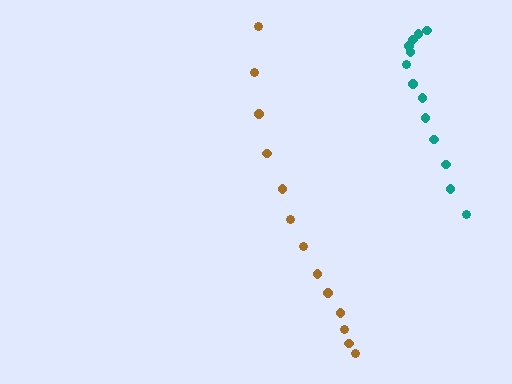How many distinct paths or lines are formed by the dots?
There are 2 distinct paths.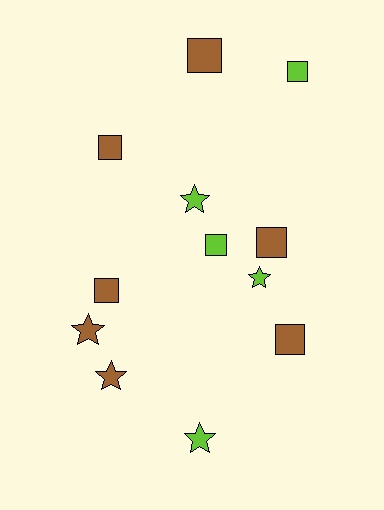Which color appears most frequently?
Brown, with 7 objects.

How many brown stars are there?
There are 2 brown stars.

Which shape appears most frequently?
Square, with 7 objects.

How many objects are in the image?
There are 12 objects.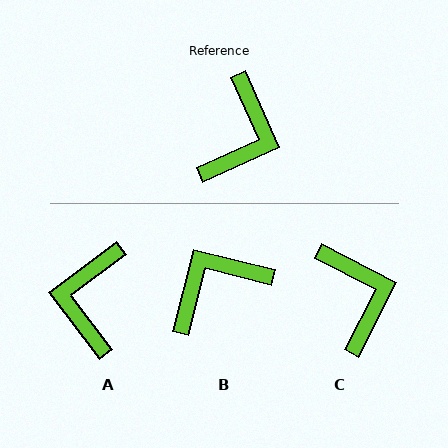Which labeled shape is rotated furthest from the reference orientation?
A, about 167 degrees away.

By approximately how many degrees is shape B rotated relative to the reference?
Approximately 142 degrees counter-clockwise.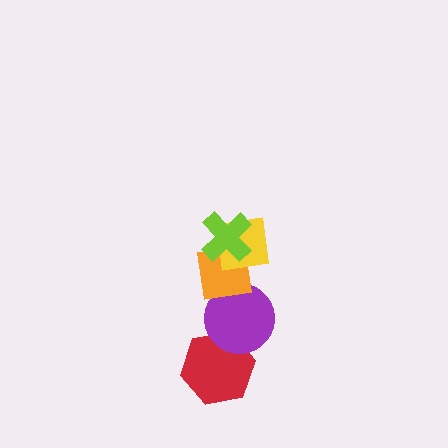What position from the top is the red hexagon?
The red hexagon is 5th from the top.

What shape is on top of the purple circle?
The orange square is on top of the purple circle.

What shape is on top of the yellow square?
The lime cross is on top of the yellow square.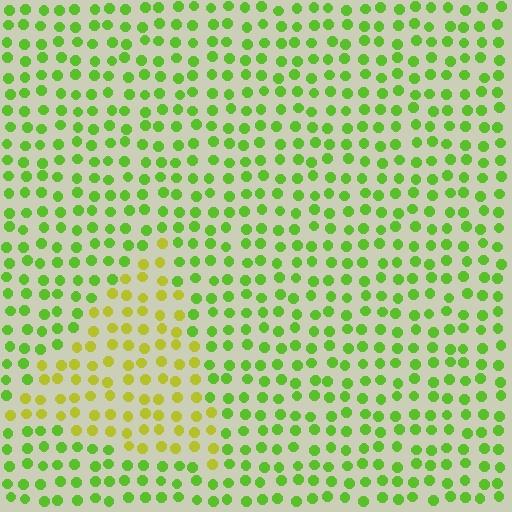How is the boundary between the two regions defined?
The boundary is defined purely by a slight shift in hue (about 36 degrees). Spacing, size, and orientation are identical on both sides.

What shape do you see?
I see a triangle.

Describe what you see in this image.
The image is filled with small lime elements in a uniform arrangement. A triangle-shaped region is visible where the elements are tinted to a slightly different hue, forming a subtle color boundary.